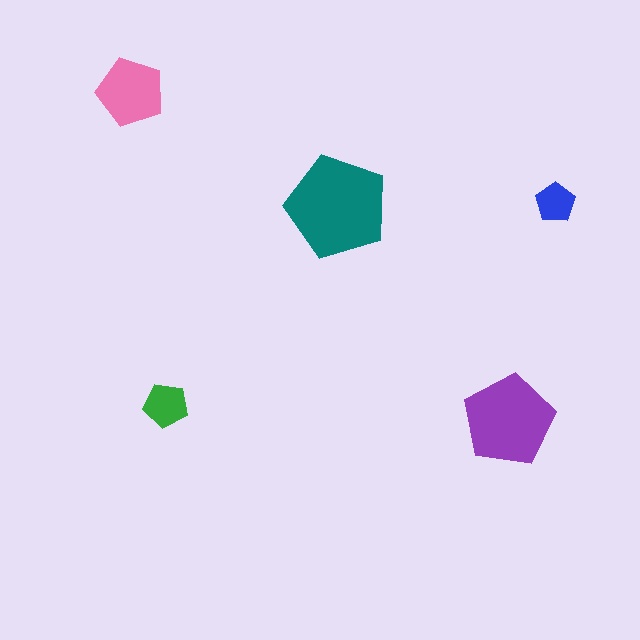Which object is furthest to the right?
The blue pentagon is rightmost.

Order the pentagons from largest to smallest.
the teal one, the purple one, the pink one, the green one, the blue one.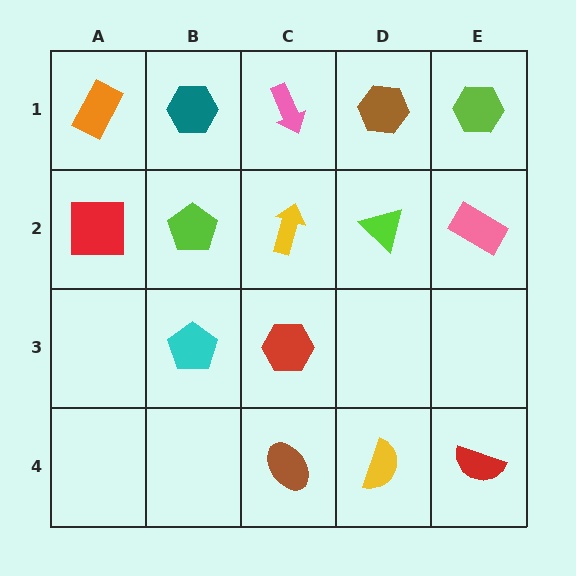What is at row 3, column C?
A red hexagon.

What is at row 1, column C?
A pink arrow.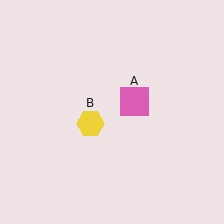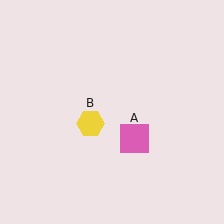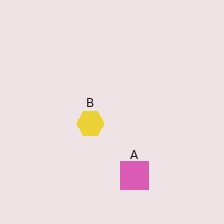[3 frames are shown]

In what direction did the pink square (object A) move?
The pink square (object A) moved down.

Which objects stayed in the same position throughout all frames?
Yellow hexagon (object B) remained stationary.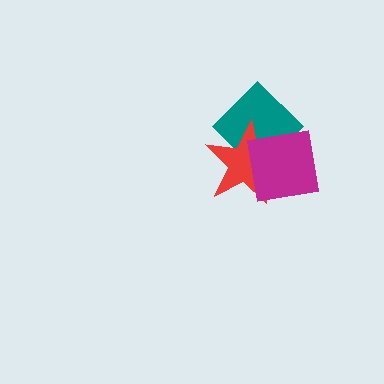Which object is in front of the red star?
The magenta square is in front of the red star.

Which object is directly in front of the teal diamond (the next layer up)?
The red star is directly in front of the teal diamond.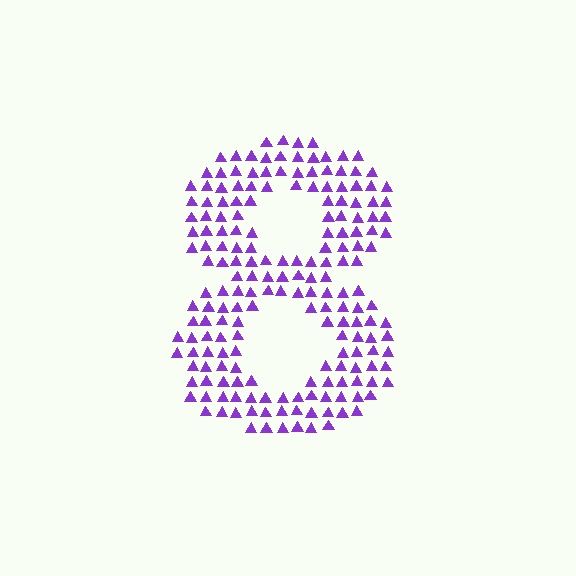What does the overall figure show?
The overall figure shows the digit 8.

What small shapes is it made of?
It is made of small triangles.